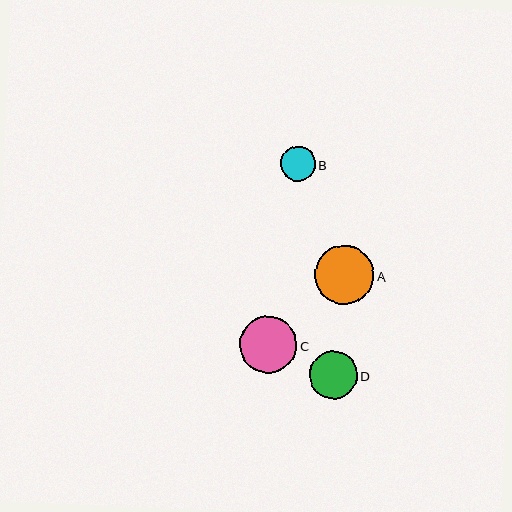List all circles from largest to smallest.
From largest to smallest: A, C, D, B.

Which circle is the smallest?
Circle B is the smallest with a size of approximately 35 pixels.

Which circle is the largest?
Circle A is the largest with a size of approximately 59 pixels.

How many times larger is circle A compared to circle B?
Circle A is approximately 1.7 times the size of circle B.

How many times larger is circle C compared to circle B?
Circle C is approximately 1.6 times the size of circle B.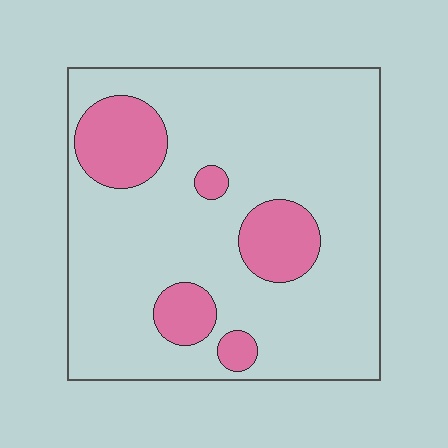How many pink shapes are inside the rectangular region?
5.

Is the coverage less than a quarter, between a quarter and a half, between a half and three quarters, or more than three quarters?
Less than a quarter.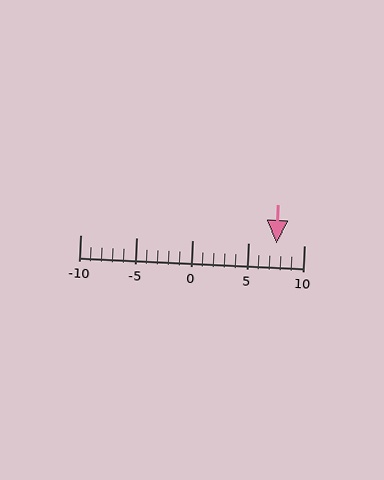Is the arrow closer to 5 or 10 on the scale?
The arrow is closer to 10.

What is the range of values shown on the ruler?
The ruler shows values from -10 to 10.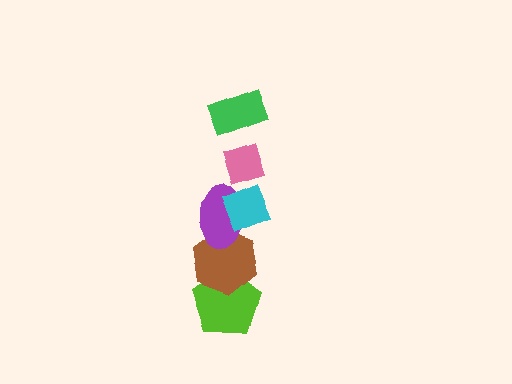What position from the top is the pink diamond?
The pink diamond is 2nd from the top.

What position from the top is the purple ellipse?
The purple ellipse is 4th from the top.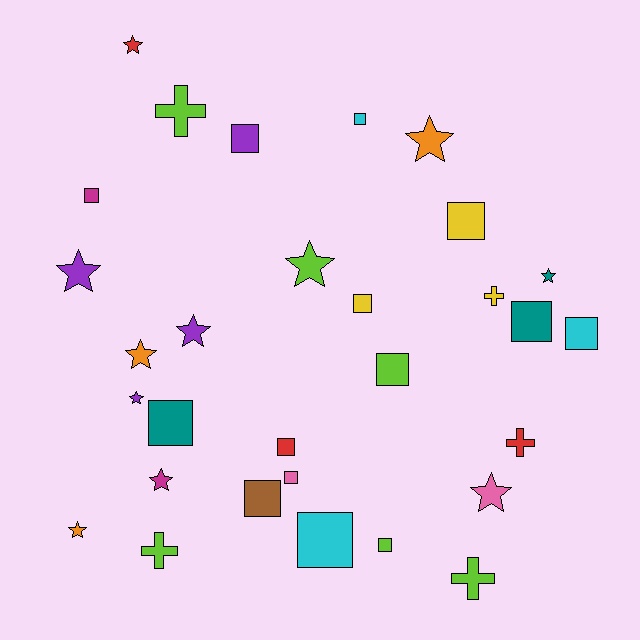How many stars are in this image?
There are 11 stars.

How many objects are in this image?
There are 30 objects.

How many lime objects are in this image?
There are 6 lime objects.